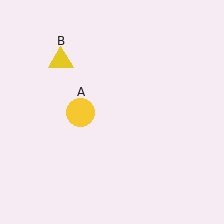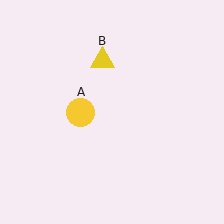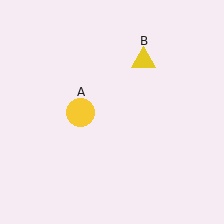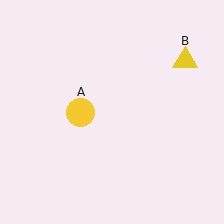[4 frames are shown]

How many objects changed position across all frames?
1 object changed position: yellow triangle (object B).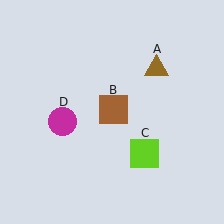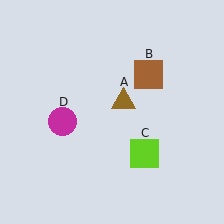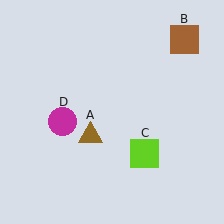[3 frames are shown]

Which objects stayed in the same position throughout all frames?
Lime square (object C) and magenta circle (object D) remained stationary.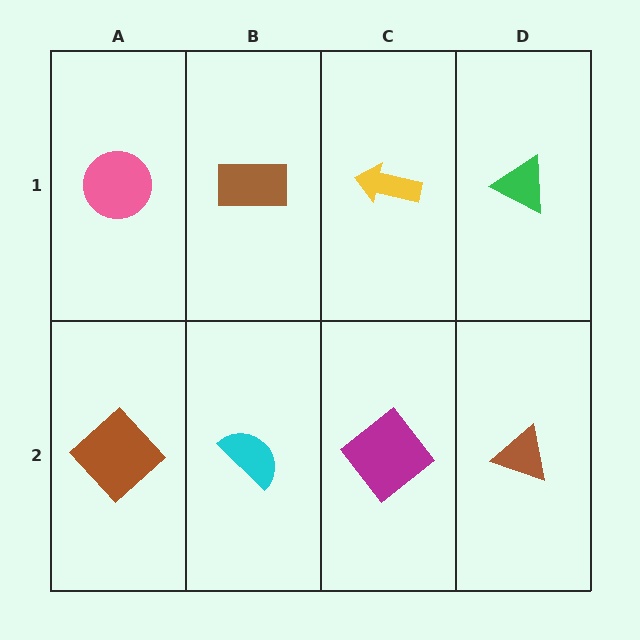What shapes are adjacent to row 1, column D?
A brown triangle (row 2, column D), a yellow arrow (row 1, column C).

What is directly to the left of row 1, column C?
A brown rectangle.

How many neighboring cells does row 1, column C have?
3.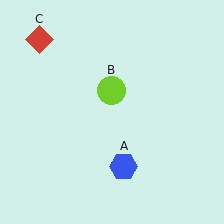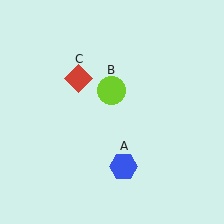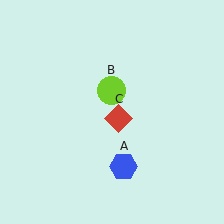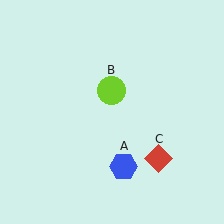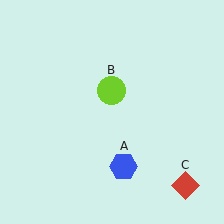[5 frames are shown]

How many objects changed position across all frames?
1 object changed position: red diamond (object C).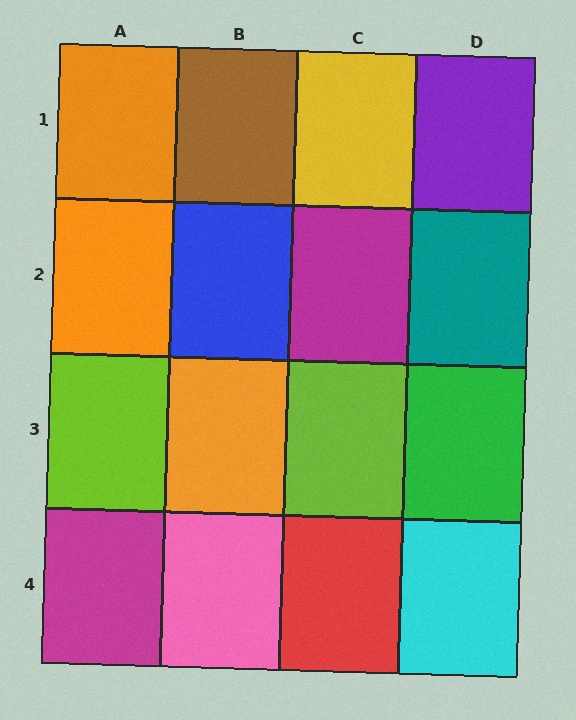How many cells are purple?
1 cell is purple.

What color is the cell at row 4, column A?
Magenta.